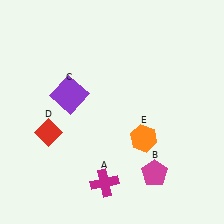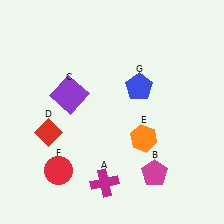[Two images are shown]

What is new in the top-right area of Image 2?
A blue pentagon (G) was added in the top-right area of Image 2.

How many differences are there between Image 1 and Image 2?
There are 2 differences between the two images.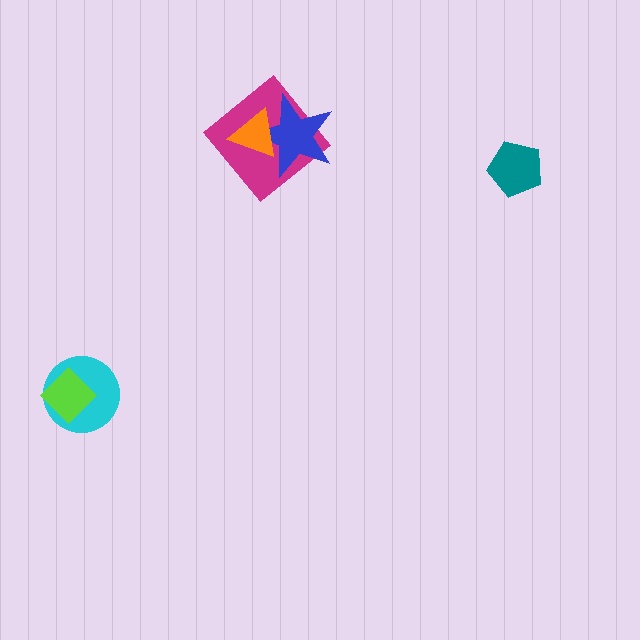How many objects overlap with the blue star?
2 objects overlap with the blue star.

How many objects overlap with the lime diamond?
1 object overlaps with the lime diamond.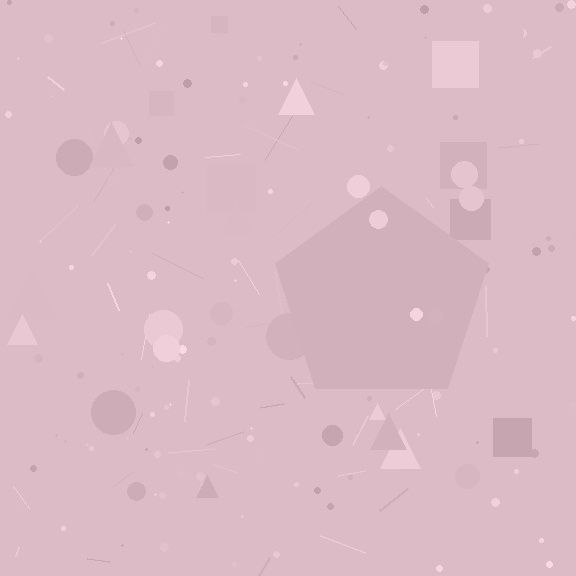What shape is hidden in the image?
A pentagon is hidden in the image.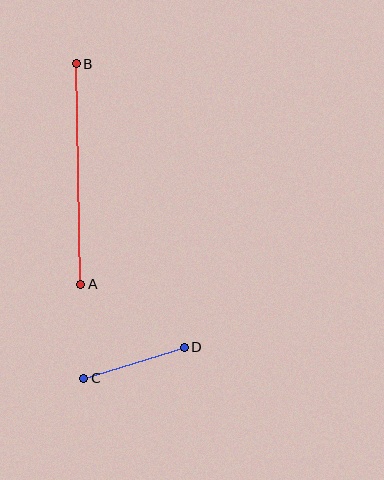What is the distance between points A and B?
The distance is approximately 221 pixels.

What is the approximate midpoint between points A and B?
The midpoint is at approximately (78, 174) pixels.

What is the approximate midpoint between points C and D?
The midpoint is at approximately (134, 363) pixels.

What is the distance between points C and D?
The distance is approximately 105 pixels.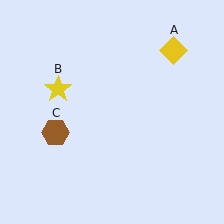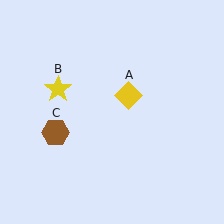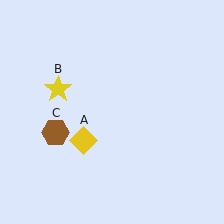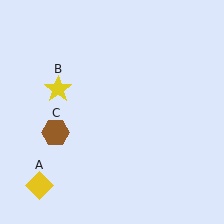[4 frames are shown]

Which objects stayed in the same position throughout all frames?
Yellow star (object B) and brown hexagon (object C) remained stationary.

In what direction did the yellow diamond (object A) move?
The yellow diamond (object A) moved down and to the left.